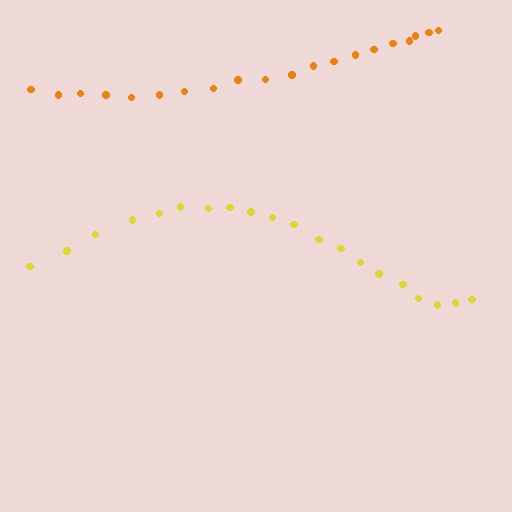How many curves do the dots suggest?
There are 2 distinct paths.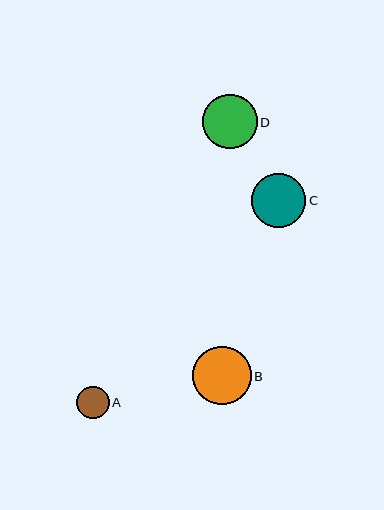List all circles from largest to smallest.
From largest to smallest: B, D, C, A.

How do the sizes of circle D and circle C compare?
Circle D and circle C are approximately the same size.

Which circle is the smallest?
Circle A is the smallest with a size of approximately 32 pixels.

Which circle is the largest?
Circle B is the largest with a size of approximately 58 pixels.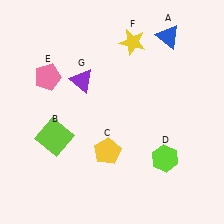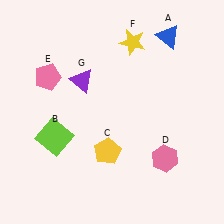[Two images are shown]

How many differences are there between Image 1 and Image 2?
There is 1 difference between the two images.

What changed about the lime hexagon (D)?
In Image 1, D is lime. In Image 2, it changed to pink.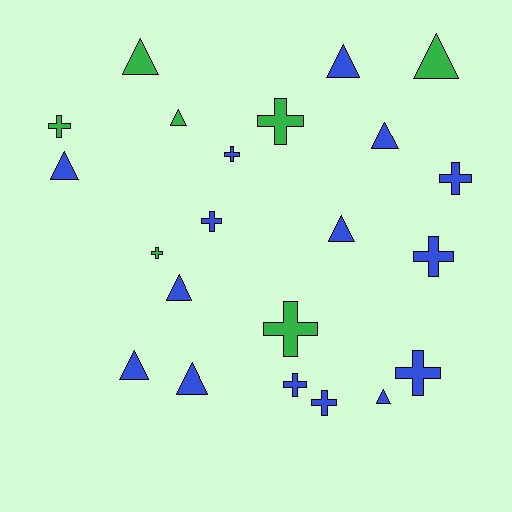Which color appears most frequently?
Blue, with 15 objects.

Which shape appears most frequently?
Cross, with 11 objects.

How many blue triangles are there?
There are 8 blue triangles.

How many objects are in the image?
There are 22 objects.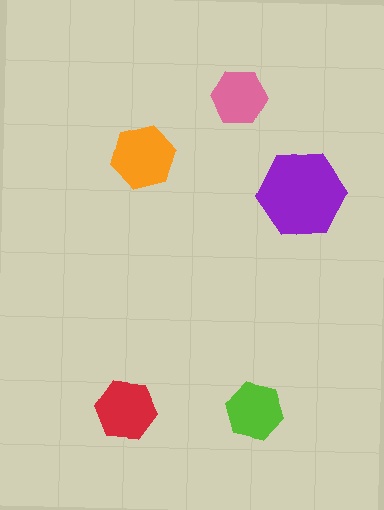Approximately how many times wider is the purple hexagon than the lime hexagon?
About 1.5 times wider.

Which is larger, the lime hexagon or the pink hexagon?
The lime one.